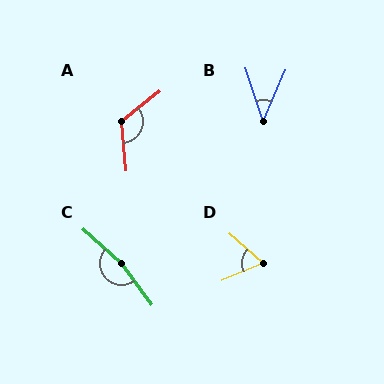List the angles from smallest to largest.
B (42°), D (65°), A (123°), C (169°).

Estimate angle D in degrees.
Approximately 65 degrees.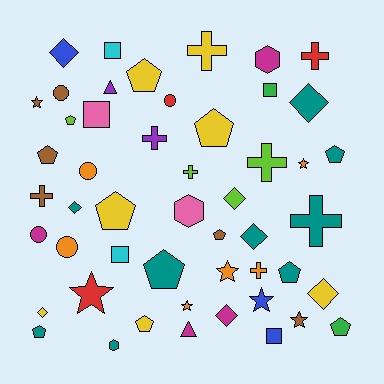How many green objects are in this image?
There are 2 green objects.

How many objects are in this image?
There are 50 objects.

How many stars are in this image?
There are 7 stars.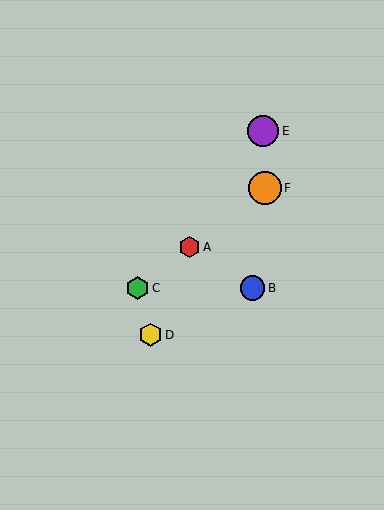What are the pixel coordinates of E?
Object E is at (263, 131).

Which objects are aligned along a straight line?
Objects A, C, F are aligned along a straight line.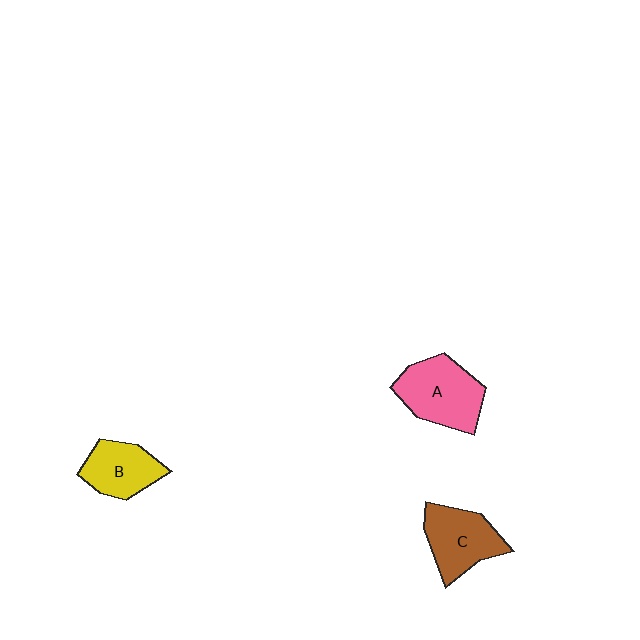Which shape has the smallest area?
Shape B (yellow).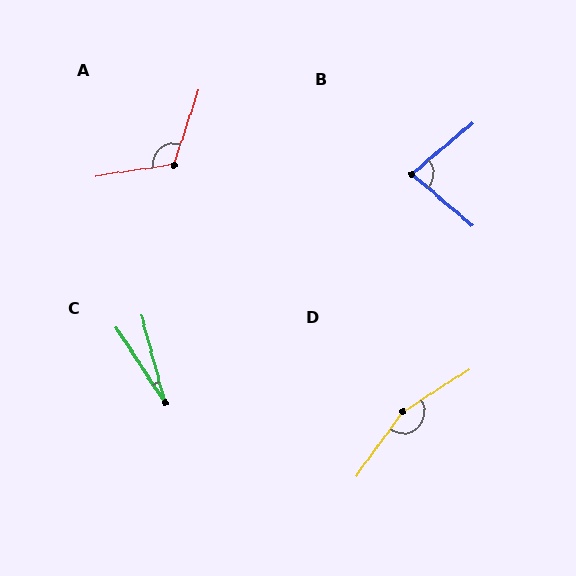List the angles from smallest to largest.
C (18°), B (80°), A (117°), D (158°).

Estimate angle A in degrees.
Approximately 117 degrees.